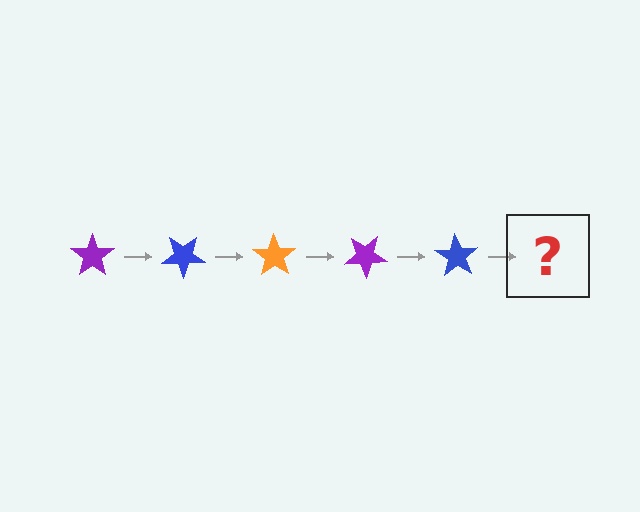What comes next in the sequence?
The next element should be an orange star, rotated 175 degrees from the start.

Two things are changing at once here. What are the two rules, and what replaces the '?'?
The two rules are that it rotates 35 degrees each step and the color cycles through purple, blue, and orange. The '?' should be an orange star, rotated 175 degrees from the start.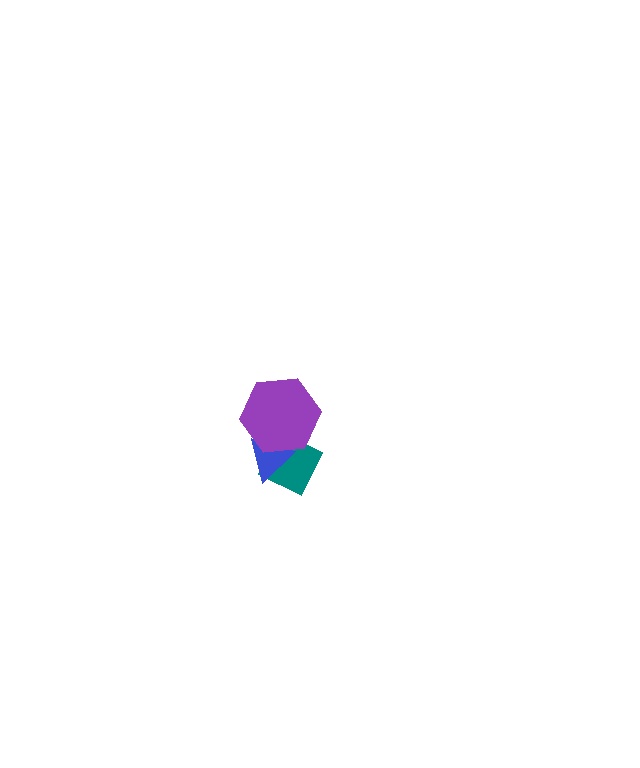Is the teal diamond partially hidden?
Yes, it is partially covered by another shape.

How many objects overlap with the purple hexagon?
2 objects overlap with the purple hexagon.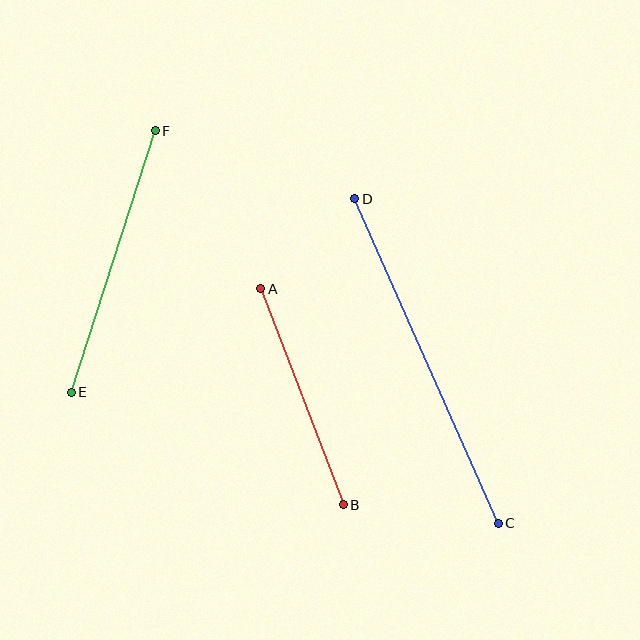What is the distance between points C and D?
The distance is approximately 355 pixels.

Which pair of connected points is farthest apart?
Points C and D are farthest apart.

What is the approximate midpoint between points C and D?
The midpoint is at approximately (427, 361) pixels.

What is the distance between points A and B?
The distance is approximately 232 pixels.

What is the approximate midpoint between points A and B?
The midpoint is at approximately (302, 397) pixels.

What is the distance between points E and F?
The distance is approximately 274 pixels.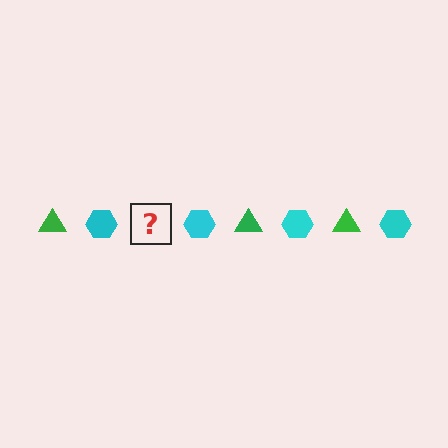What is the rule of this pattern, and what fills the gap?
The rule is that the pattern alternates between green triangle and cyan hexagon. The gap should be filled with a green triangle.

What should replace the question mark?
The question mark should be replaced with a green triangle.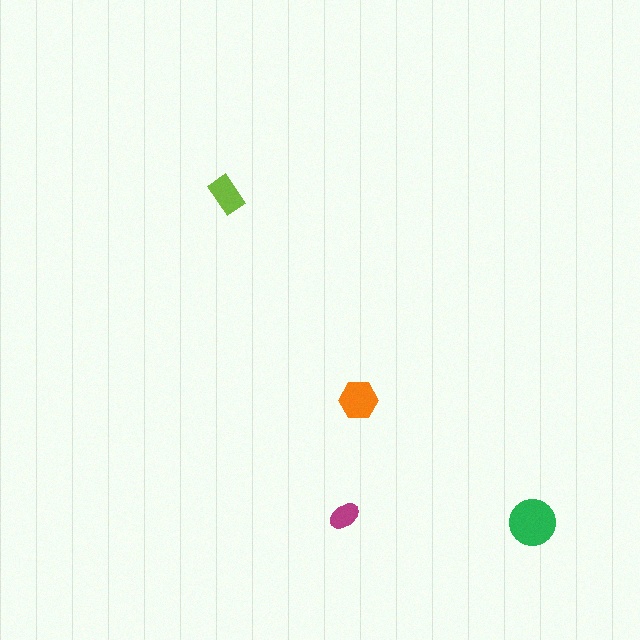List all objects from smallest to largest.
The magenta ellipse, the lime rectangle, the orange hexagon, the green circle.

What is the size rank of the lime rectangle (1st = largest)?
3rd.